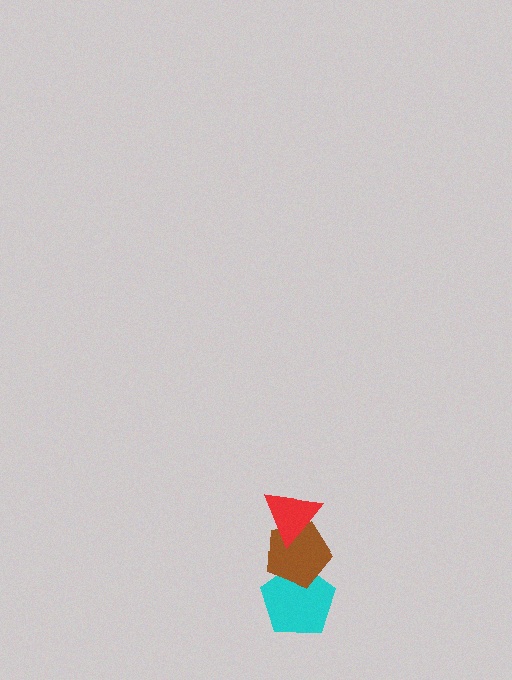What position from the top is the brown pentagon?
The brown pentagon is 2nd from the top.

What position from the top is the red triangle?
The red triangle is 1st from the top.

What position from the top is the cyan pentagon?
The cyan pentagon is 3rd from the top.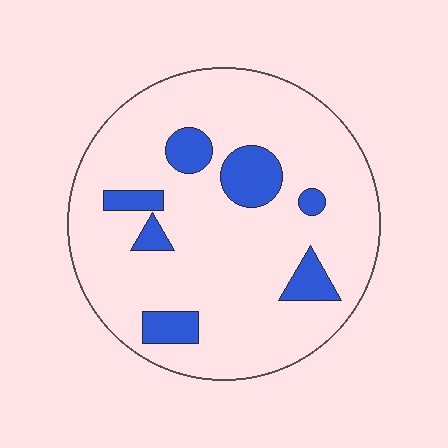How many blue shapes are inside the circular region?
7.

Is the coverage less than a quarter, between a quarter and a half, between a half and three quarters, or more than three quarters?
Less than a quarter.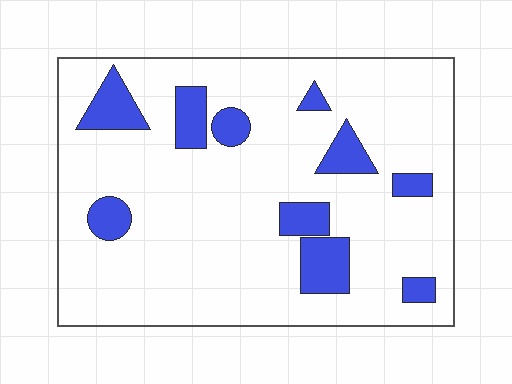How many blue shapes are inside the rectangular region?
10.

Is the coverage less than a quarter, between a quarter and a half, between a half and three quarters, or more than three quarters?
Less than a quarter.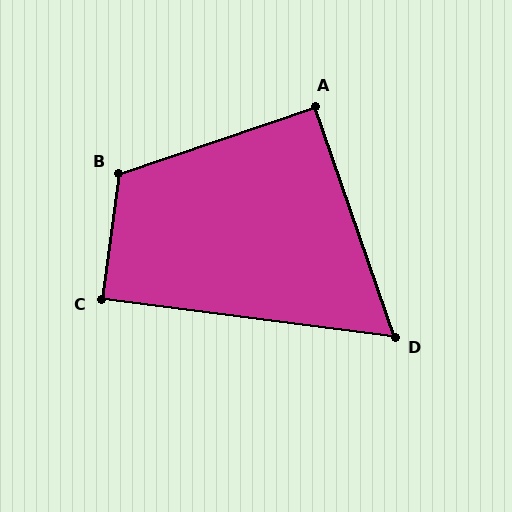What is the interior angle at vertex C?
Approximately 90 degrees (approximately right).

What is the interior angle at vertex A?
Approximately 90 degrees (approximately right).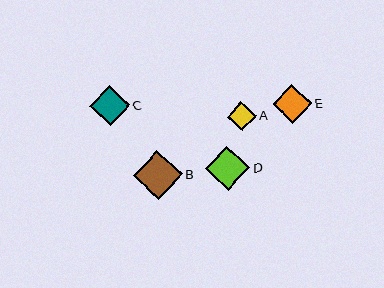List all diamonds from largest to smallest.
From largest to smallest: B, D, C, E, A.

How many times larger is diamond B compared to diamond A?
Diamond B is approximately 1.7 times the size of diamond A.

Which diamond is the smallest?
Diamond A is the smallest with a size of approximately 29 pixels.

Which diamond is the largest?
Diamond B is the largest with a size of approximately 48 pixels.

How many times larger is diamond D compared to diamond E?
Diamond D is approximately 1.1 times the size of diamond E.